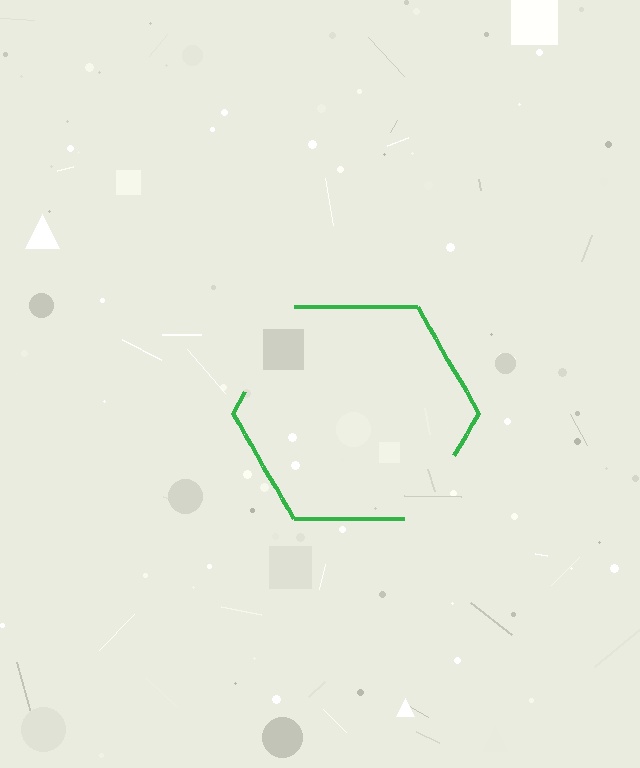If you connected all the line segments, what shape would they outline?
They would outline a hexagon.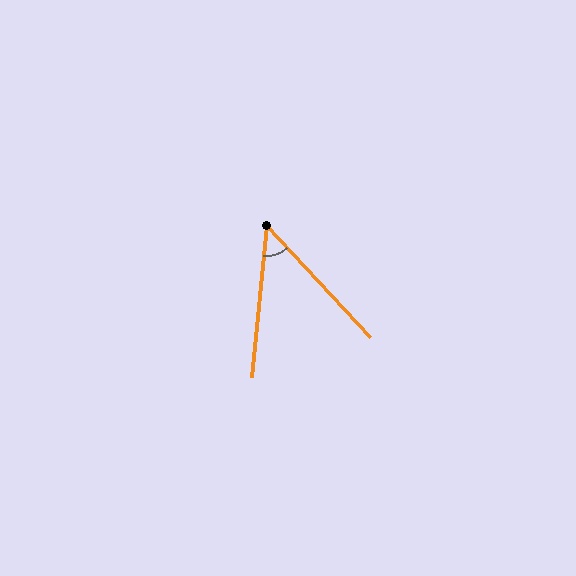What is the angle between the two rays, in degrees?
Approximately 48 degrees.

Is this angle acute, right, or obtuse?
It is acute.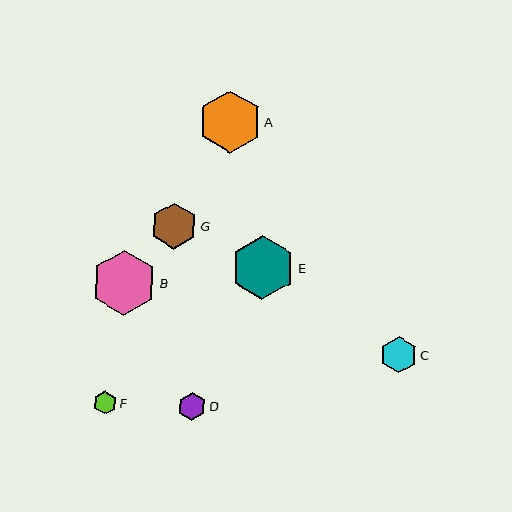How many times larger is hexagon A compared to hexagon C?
Hexagon A is approximately 1.7 times the size of hexagon C.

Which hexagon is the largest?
Hexagon B is the largest with a size of approximately 65 pixels.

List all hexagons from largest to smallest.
From largest to smallest: B, E, A, G, C, D, F.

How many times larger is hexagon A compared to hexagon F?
Hexagon A is approximately 2.7 times the size of hexagon F.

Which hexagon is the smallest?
Hexagon F is the smallest with a size of approximately 23 pixels.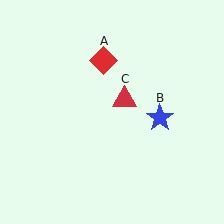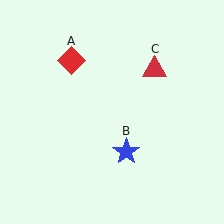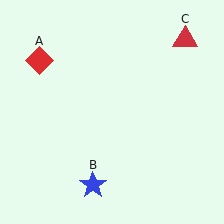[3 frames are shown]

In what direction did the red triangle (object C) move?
The red triangle (object C) moved up and to the right.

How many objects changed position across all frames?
3 objects changed position: red diamond (object A), blue star (object B), red triangle (object C).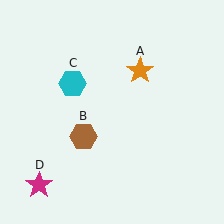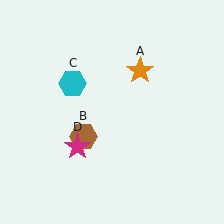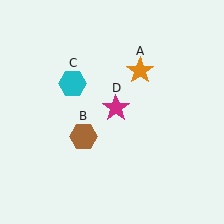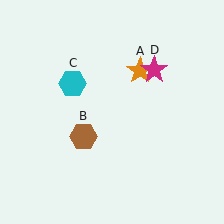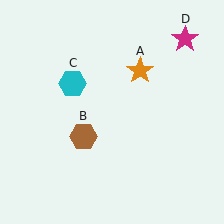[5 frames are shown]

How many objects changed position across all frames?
1 object changed position: magenta star (object D).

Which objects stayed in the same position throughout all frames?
Orange star (object A) and brown hexagon (object B) and cyan hexagon (object C) remained stationary.